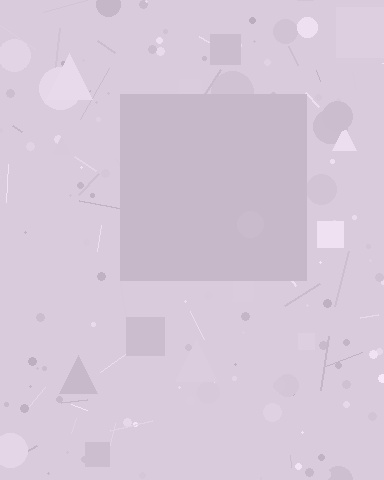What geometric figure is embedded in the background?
A square is embedded in the background.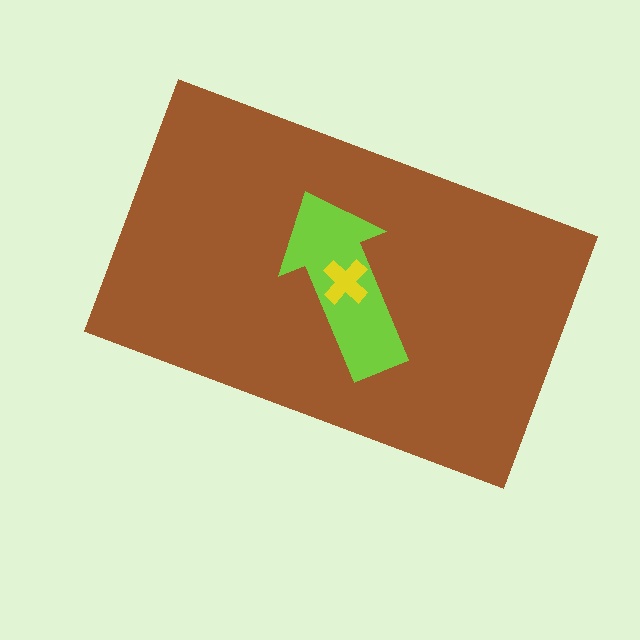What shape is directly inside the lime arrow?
The yellow cross.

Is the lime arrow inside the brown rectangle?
Yes.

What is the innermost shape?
The yellow cross.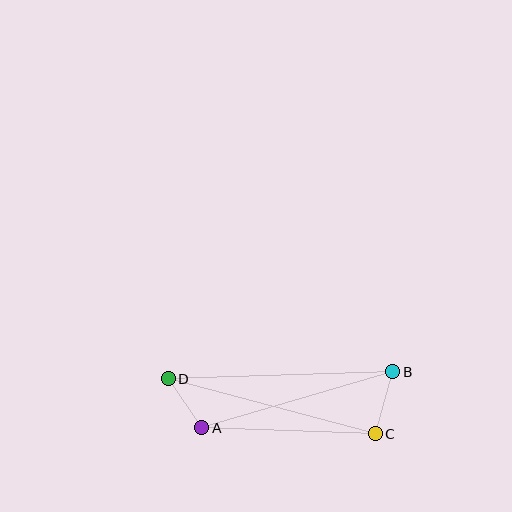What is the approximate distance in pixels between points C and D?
The distance between C and D is approximately 214 pixels.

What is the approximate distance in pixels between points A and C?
The distance between A and C is approximately 174 pixels.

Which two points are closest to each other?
Points A and D are closest to each other.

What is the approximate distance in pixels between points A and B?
The distance between A and B is approximately 199 pixels.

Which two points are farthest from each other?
Points B and D are farthest from each other.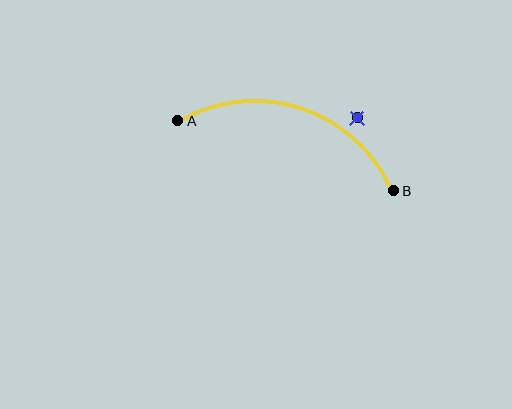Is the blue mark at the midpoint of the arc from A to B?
No — the blue mark does not lie on the arc at all. It sits slightly outside the curve.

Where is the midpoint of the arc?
The arc midpoint is the point on the curve farthest from the straight line joining A and B. It sits above that line.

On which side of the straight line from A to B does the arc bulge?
The arc bulges above the straight line connecting A and B.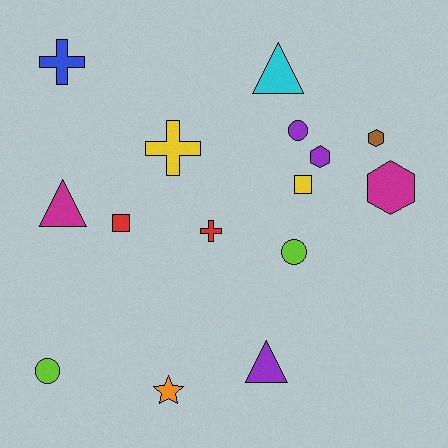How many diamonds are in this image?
There are no diamonds.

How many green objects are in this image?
There are no green objects.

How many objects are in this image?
There are 15 objects.